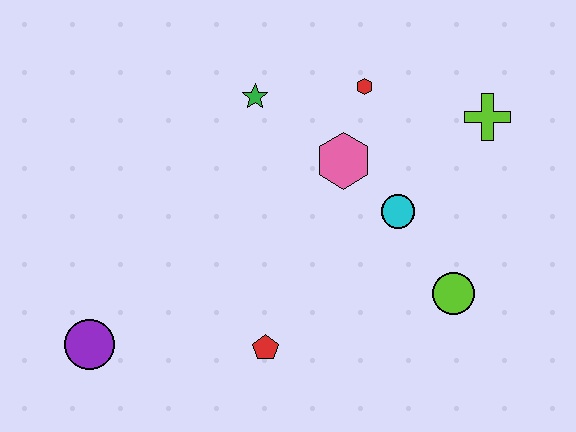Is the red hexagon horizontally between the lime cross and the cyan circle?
No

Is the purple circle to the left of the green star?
Yes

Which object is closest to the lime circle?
The cyan circle is closest to the lime circle.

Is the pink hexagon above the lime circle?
Yes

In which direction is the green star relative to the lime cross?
The green star is to the left of the lime cross.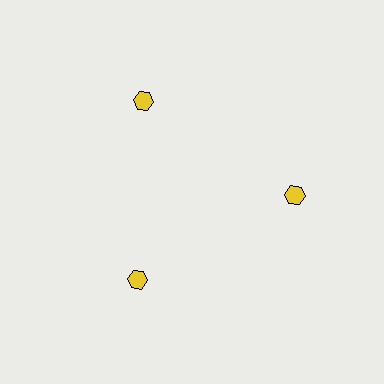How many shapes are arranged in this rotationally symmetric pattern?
There are 3 shapes, arranged in 3 groups of 1.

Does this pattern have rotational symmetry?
Yes, this pattern has 3-fold rotational symmetry. It looks the same after rotating 120 degrees around the center.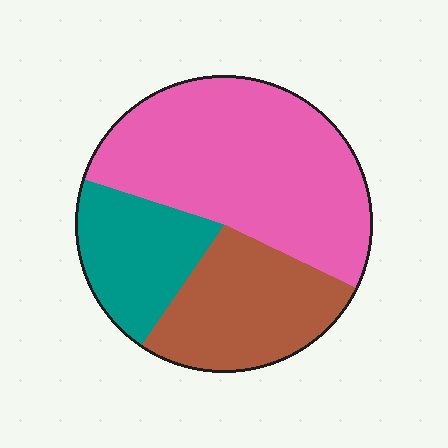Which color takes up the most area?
Pink, at roughly 50%.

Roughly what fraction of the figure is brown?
Brown covers around 25% of the figure.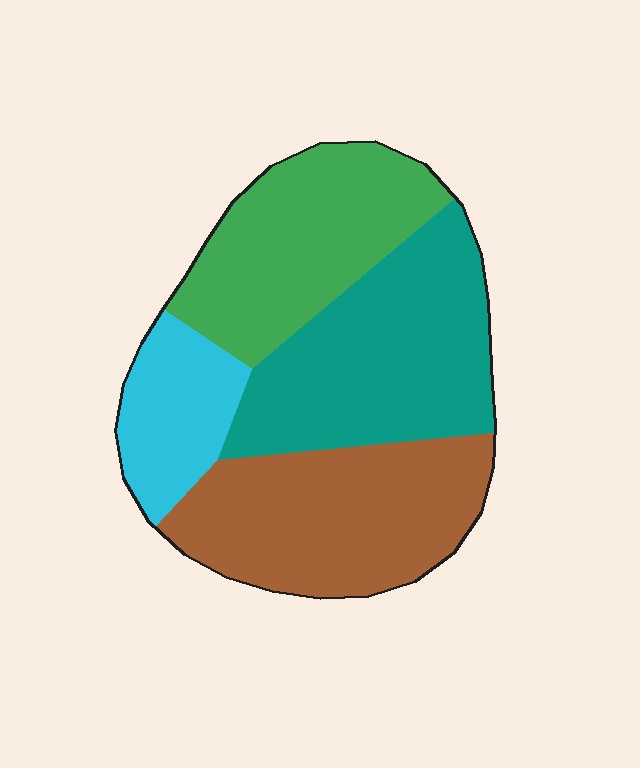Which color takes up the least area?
Cyan, at roughly 15%.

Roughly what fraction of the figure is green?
Green takes up about one quarter (1/4) of the figure.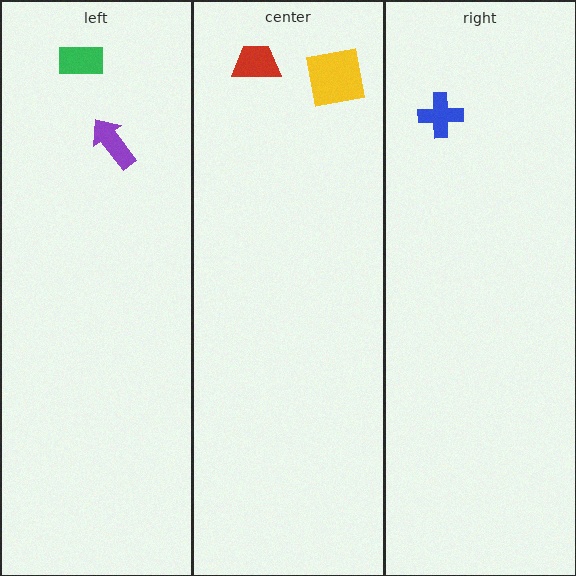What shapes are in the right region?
The blue cross.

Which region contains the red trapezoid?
The center region.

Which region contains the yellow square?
The center region.